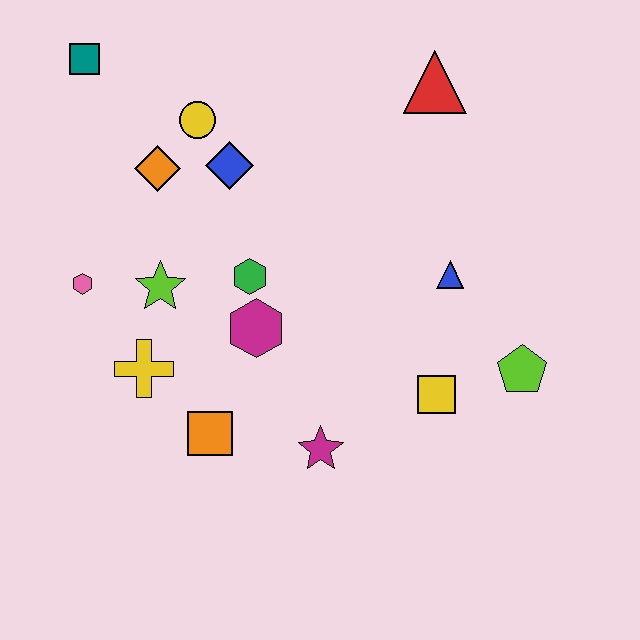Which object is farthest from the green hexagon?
The lime pentagon is farthest from the green hexagon.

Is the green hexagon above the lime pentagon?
Yes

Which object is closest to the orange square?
The yellow cross is closest to the orange square.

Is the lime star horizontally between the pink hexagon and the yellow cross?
No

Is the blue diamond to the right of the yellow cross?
Yes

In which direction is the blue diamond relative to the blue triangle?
The blue diamond is to the left of the blue triangle.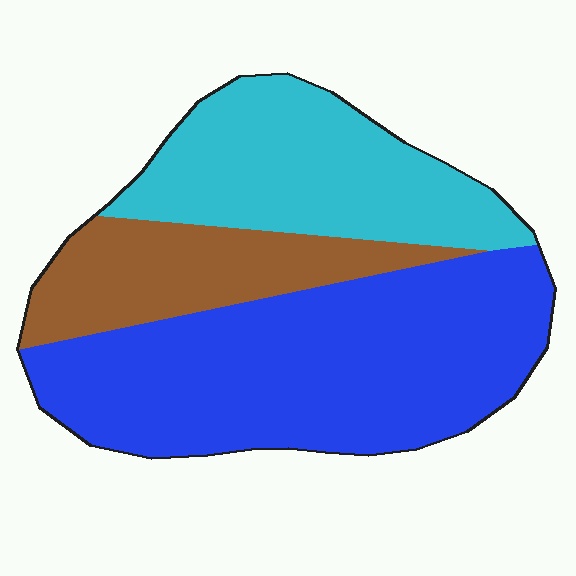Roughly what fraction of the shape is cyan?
Cyan covers roughly 30% of the shape.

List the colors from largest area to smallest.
From largest to smallest: blue, cyan, brown.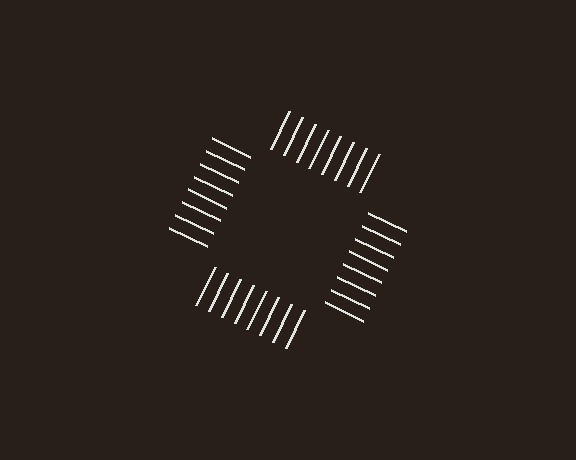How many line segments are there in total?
32 — 8 along each of the 4 edges.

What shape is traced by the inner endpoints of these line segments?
An illusory square — the line segments terminate on its edges but no continuous stroke is drawn.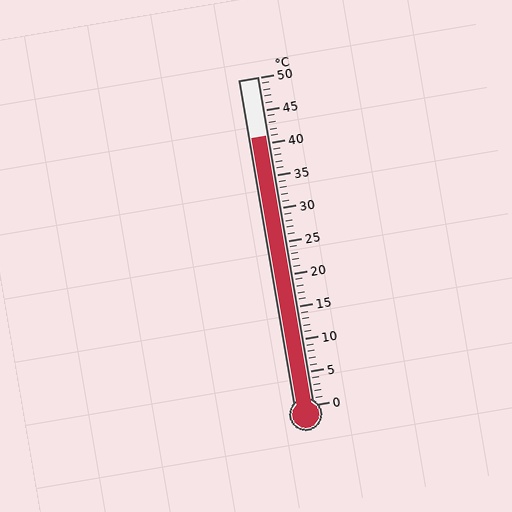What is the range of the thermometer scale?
The thermometer scale ranges from 0°C to 50°C.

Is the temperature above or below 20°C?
The temperature is above 20°C.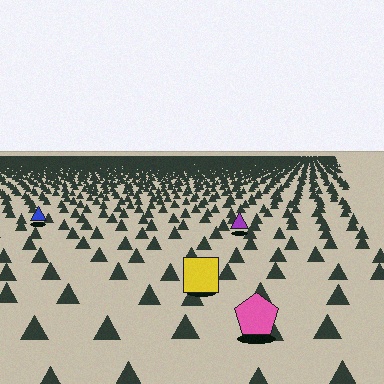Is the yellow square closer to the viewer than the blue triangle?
Yes. The yellow square is closer — you can tell from the texture gradient: the ground texture is coarser near it.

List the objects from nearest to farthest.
From nearest to farthest: the pink pentagon, the yellow square, the purple triangle, the blue triangle.